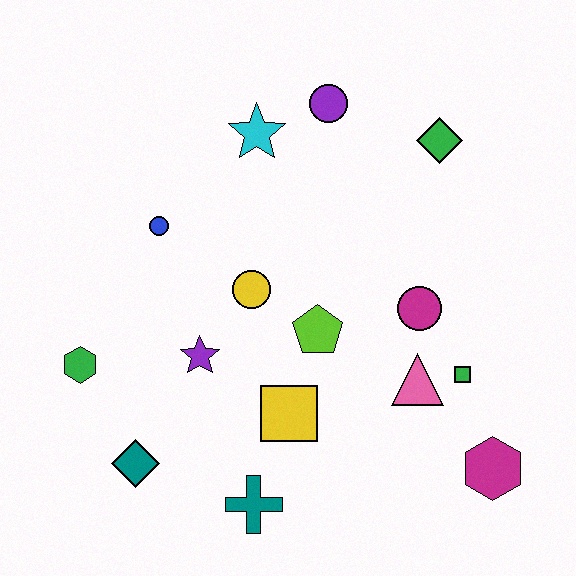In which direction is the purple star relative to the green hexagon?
The purple star is to the right of the green hexagon.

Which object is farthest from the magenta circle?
The green hexagon is farthest from the magenta circle.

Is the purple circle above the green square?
Yes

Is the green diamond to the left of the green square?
Yes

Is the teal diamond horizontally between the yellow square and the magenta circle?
No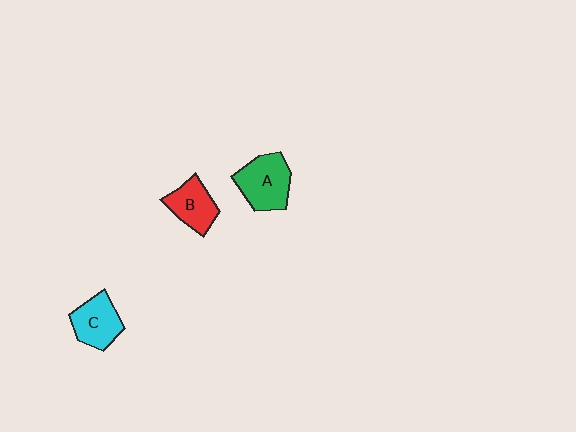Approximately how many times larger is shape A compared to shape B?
Approximately 1.3 times.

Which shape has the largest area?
Shape A (green).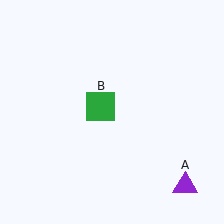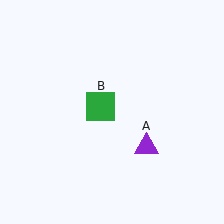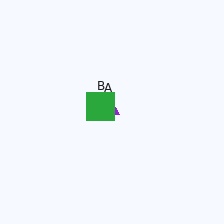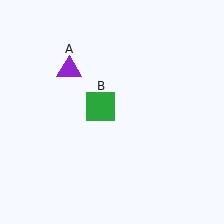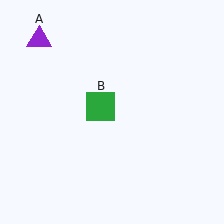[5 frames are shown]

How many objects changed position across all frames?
1 object changed position: purple triangle (object A).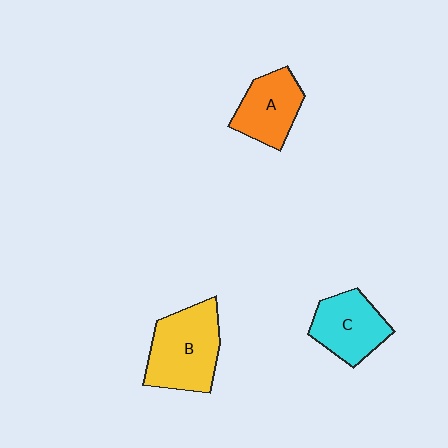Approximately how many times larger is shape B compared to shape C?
Approximately 1.3 times.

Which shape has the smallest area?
Shape A (orange).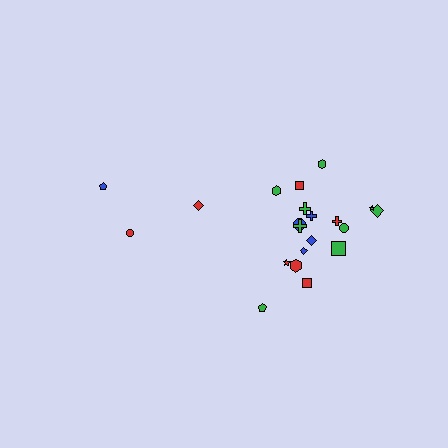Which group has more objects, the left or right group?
The right group.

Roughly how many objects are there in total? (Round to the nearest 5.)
Roughly 20 objects in total.